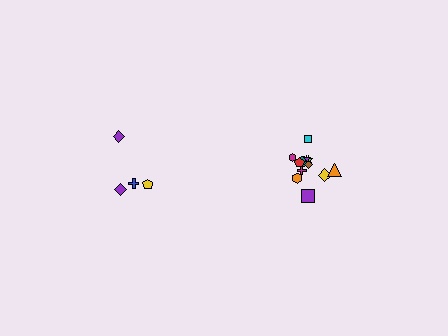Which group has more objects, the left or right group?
The right group.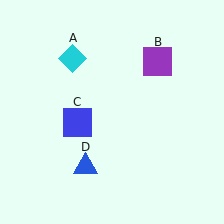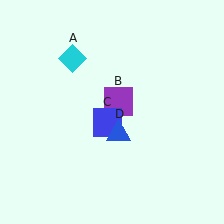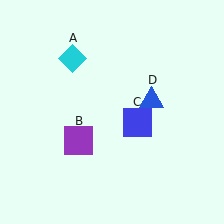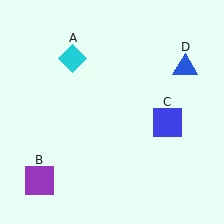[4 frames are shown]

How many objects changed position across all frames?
3 objects changed position: purple square (object B), blue square (object C), blue triangle (object D).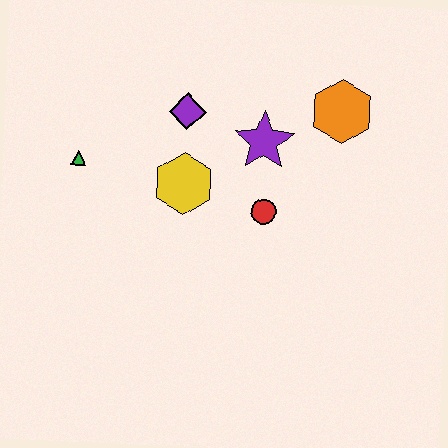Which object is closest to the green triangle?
The yellow hexagon is closest to the green triangle.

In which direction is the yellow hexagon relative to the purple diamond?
The yellow hexagon is below the purple diamond.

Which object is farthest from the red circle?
The green triangle is farthest from the red circle.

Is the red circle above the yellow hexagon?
No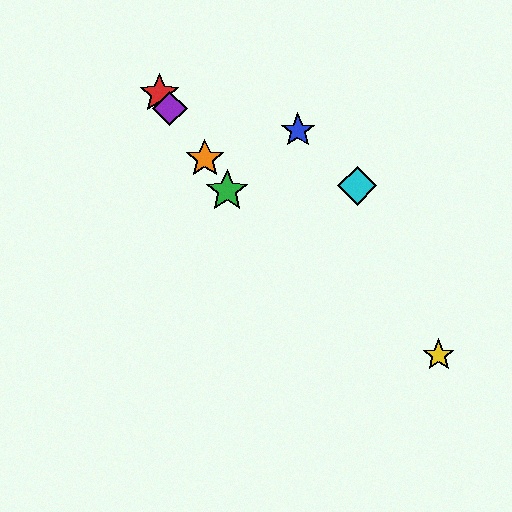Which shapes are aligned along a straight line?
The red star, the green star, the purple diamond, the orange star are aligned along a straight line.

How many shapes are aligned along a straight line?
4 shapes (the red star, the green star, the purple diamond, the orange star) are aligned along a straight line.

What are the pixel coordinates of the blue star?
The blue star is at (298, 130).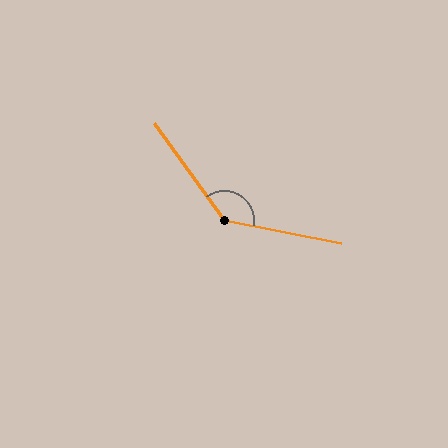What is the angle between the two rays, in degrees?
Approximately 137 degrees.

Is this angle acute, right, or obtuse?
It is obtuse.